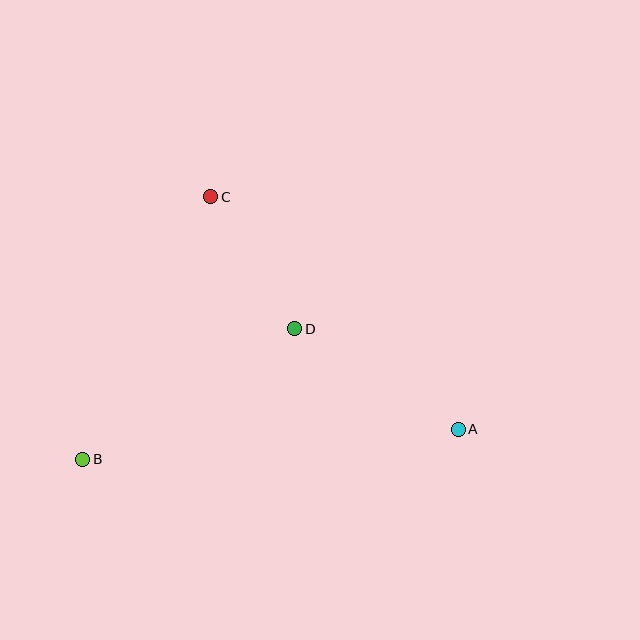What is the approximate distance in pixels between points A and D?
The distance between A and D is approximately 192 pixels.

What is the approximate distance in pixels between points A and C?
The distance between A and C is approximately 339 pixels.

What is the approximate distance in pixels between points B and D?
The distance between B and D is approximately 249 pixels.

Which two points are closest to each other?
Points C and D are closest to each other.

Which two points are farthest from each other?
Points A and B are farthest from each other.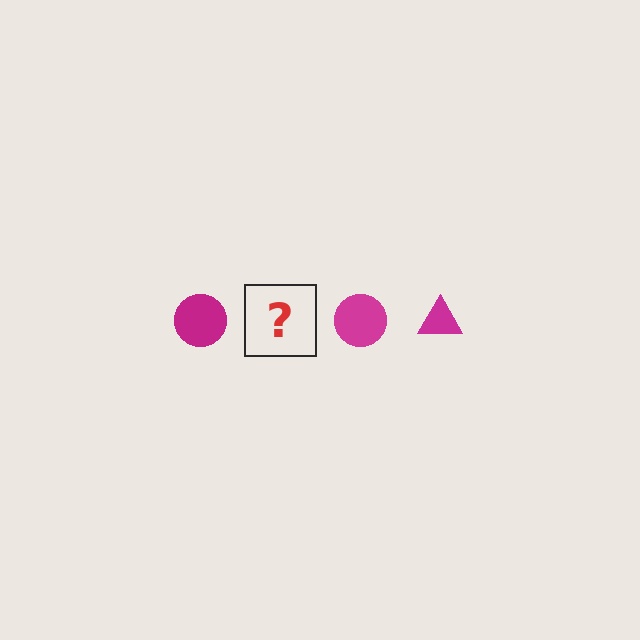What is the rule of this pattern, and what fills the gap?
The rule is that the pattern cycles through circle, triangle shapes in magenta. The gap should be filled with a magenta triangle.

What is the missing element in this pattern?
The missing element is a magenta triangle.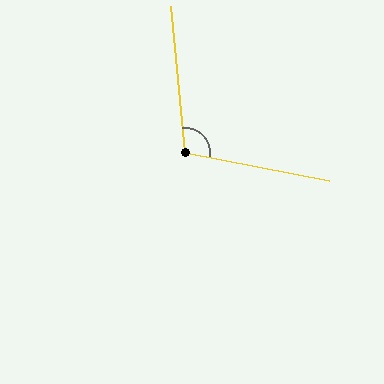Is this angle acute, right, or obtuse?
It is obtuse.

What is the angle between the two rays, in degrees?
Approximately 106 degrees.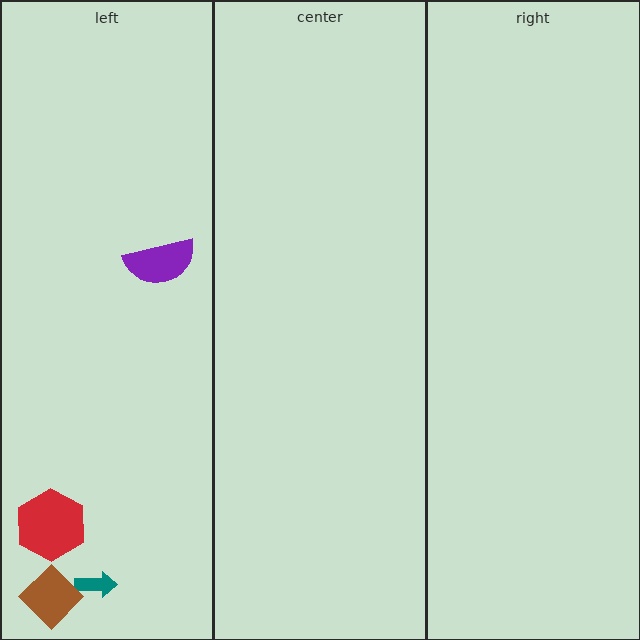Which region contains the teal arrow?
The left region.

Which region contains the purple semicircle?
The left region.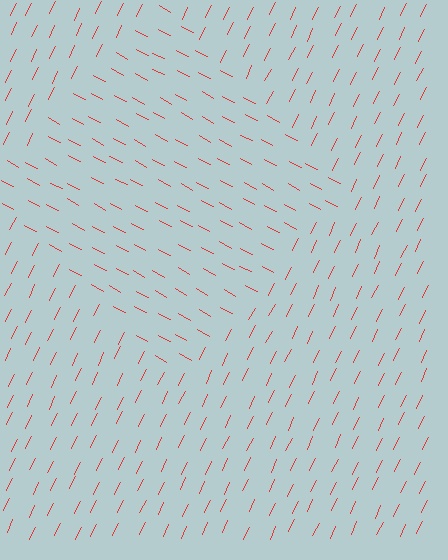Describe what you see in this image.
The image is filled with small red line segments. A diamond region in the image has lines oriented differently from the surrounding lines, creating a visible texture boundary.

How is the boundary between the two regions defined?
The boundary is defined purely by a change in line orientation (approximately 88 degrees difference). All lines are the same color and thickness.